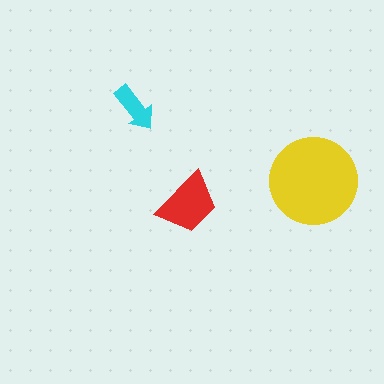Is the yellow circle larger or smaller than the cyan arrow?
Larger.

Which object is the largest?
The yellow circle.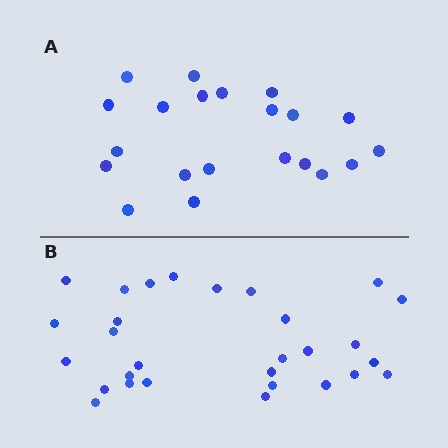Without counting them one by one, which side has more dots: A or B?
Region B (the bottom region) has more dots.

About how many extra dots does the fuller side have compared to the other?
Region B has roughly 8 or so more dots than region A.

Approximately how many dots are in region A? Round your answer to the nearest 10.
About 20 dots. (The exact count is 21, which rounds to 20.)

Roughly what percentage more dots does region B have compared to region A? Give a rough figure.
About 40% more.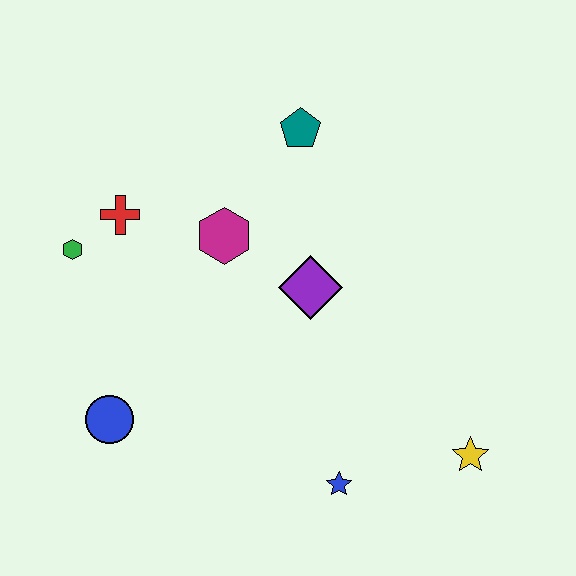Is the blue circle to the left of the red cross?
Yes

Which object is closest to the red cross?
The green hexagon is closest to the red cross.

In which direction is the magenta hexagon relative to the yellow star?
The magenta hexagon is to the left of the yellow star.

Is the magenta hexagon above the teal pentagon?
No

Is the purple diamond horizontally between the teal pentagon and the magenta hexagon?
No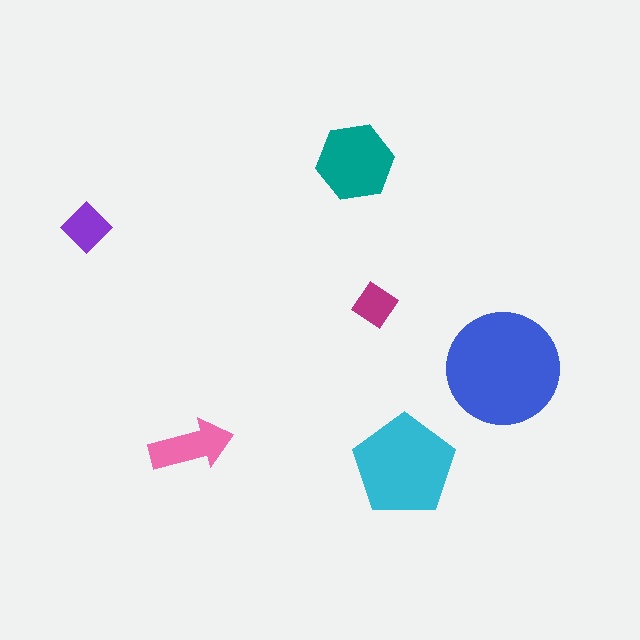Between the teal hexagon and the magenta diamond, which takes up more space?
The teal hexagon.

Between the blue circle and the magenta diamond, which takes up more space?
The blue circle.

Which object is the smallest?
The magenta diamond.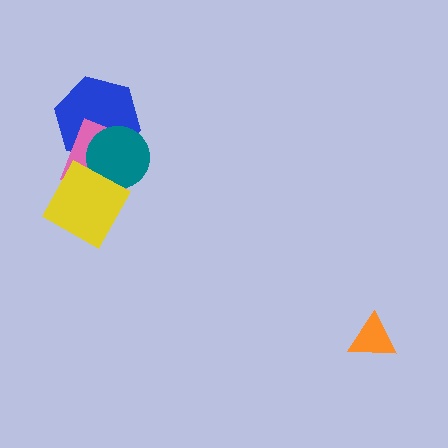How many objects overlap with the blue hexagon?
2 objects overlap with the blue hexagon.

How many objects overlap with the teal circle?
3 objects overlap with the teal circle.